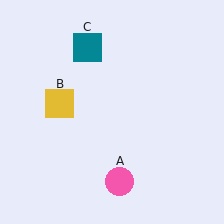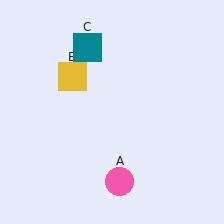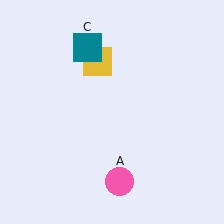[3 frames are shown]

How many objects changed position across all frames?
1 object changed position: yellow square (object B).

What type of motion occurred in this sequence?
The yellow square (object B) rotated clockwise around the center of the scene.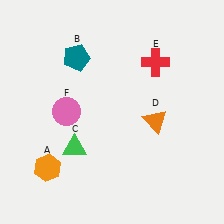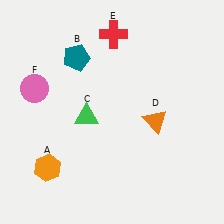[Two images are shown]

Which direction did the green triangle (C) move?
The green triangle (C) moved up.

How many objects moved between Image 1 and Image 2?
3 objects moved between the two images.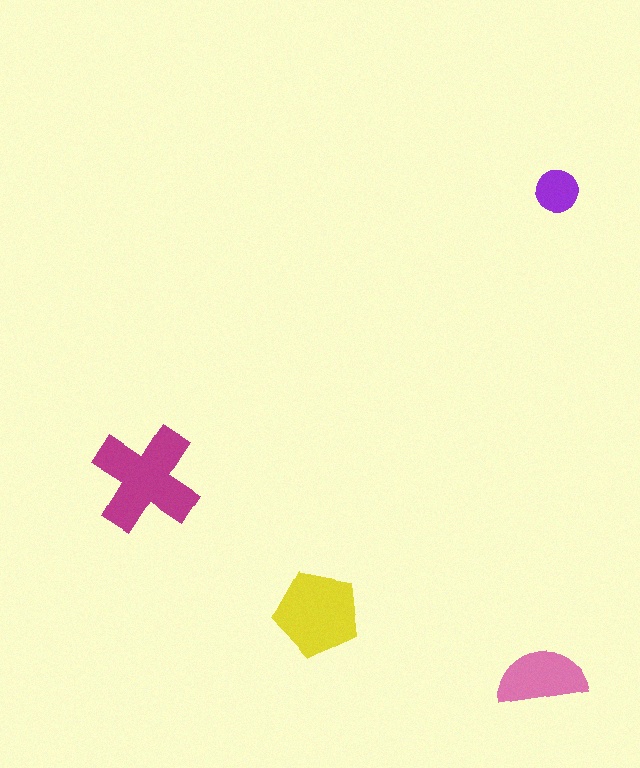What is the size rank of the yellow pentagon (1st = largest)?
2nd.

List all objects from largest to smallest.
The magenta cross, the yellow pentagon, the pink semicircle, the purple circle.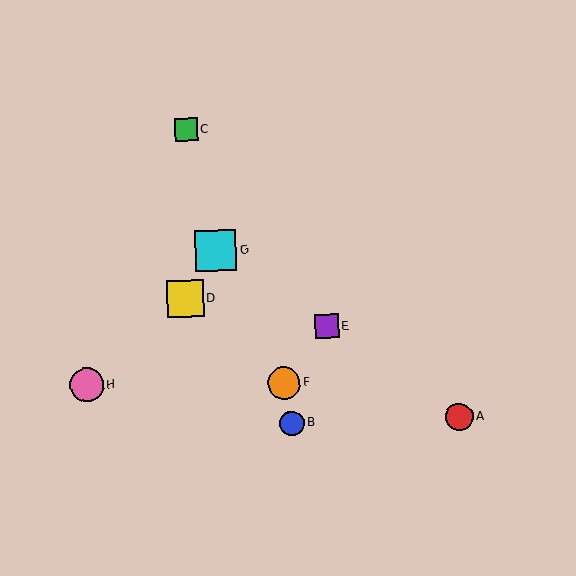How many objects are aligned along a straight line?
3 objects (A, E, G) are aligned along a straight line.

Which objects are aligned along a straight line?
Objects A, E, G are aligned along a straight line.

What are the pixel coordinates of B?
Object B is at (292, 423).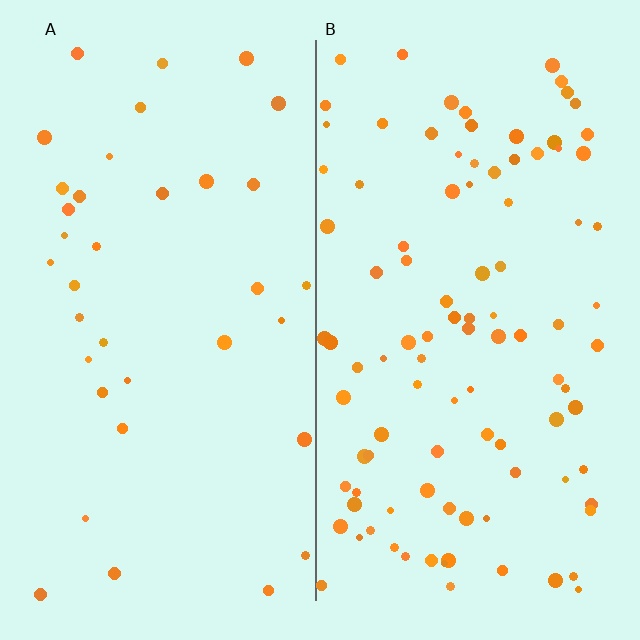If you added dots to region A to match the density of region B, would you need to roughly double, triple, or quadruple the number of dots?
Approximately triple.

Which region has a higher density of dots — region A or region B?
B (the right).